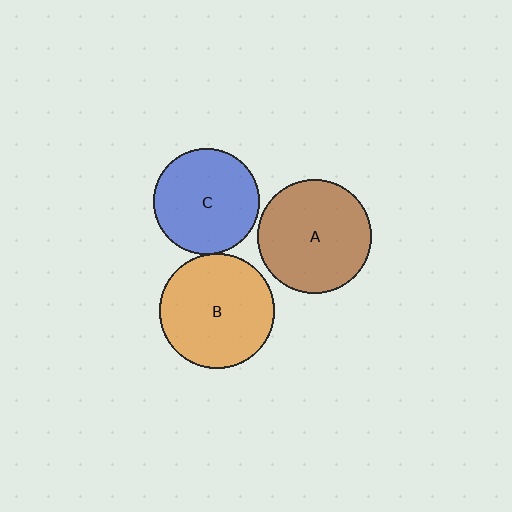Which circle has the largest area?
Circle B (orange).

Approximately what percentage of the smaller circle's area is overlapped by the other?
Approximately 5%.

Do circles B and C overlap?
Yes.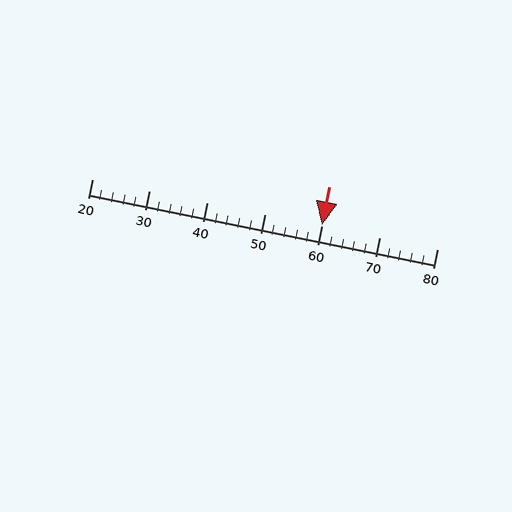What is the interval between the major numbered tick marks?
The major tick marks are spaced 10 units apart.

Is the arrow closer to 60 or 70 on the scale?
The arrow is closer to 60.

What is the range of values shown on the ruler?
The ruler shows values from 20 to 80.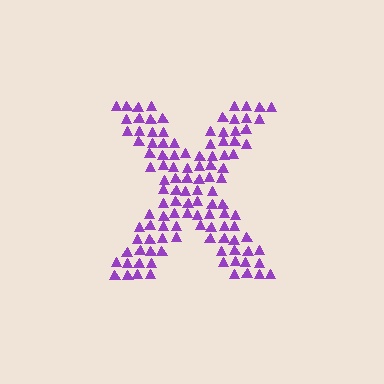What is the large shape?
The large shape is the letter X.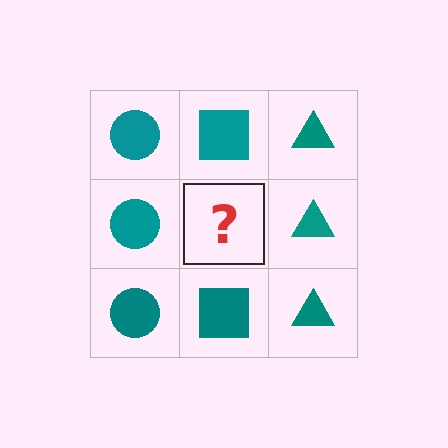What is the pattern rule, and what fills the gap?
The rule is that each column has a consistent shape. The gap should be filled with a teal square.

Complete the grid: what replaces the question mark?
The question mark should be replaced with a teal square.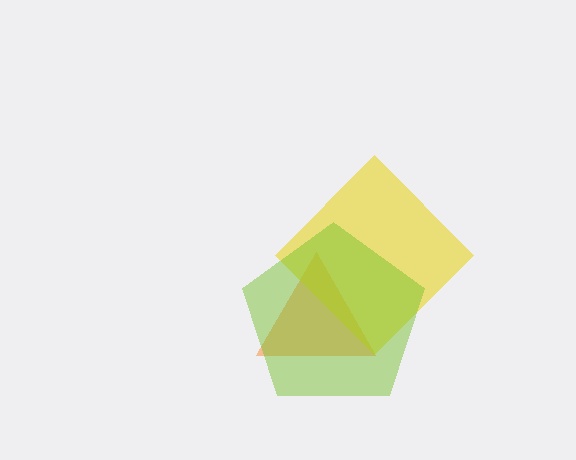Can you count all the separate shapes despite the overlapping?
Yes, there are 3 separate shapes.